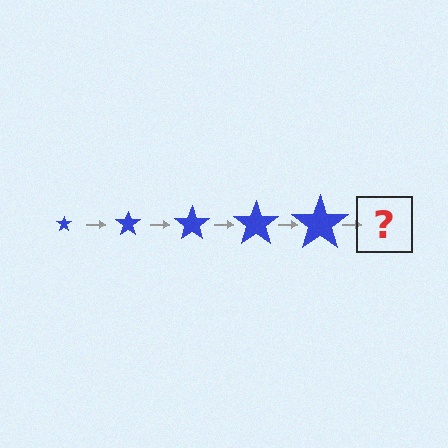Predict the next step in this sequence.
The next step is a blue star, larger than the previous one.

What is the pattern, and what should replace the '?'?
The pattern is that the star gets progressively larger each step. The '?' should be a blue star, larger than the previous one.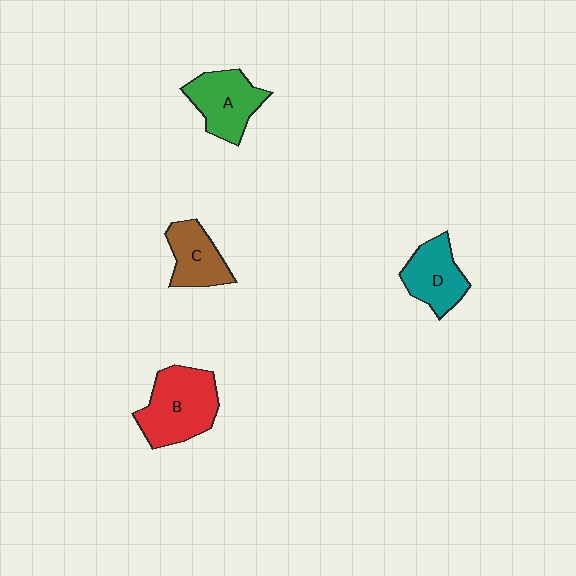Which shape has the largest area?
Shape B (red).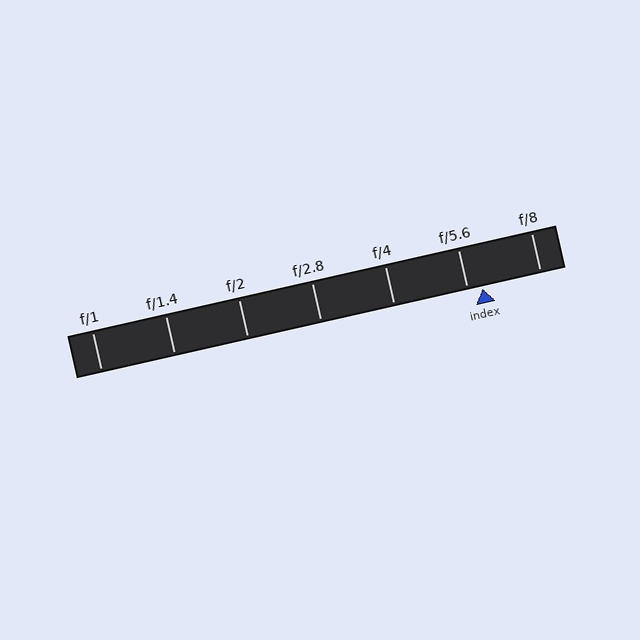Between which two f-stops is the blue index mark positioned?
The index mark is between f/5.6 and f/8.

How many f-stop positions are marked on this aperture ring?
There are 7 f-stop positions marked.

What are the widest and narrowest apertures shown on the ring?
The widest aperture shown is f/1 and the narrowest is f/8.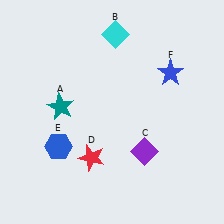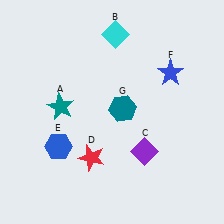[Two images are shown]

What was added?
A teal hexagon (G) was added in Image 2.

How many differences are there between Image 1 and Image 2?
There is 1 difference between the two images.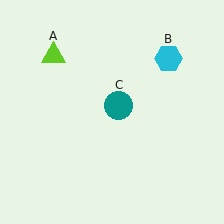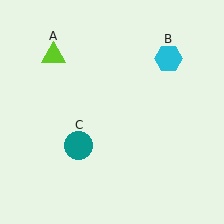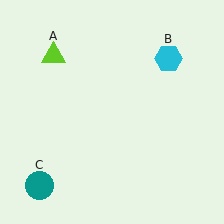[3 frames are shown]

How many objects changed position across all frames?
1 object changed position: teal circle (object C).